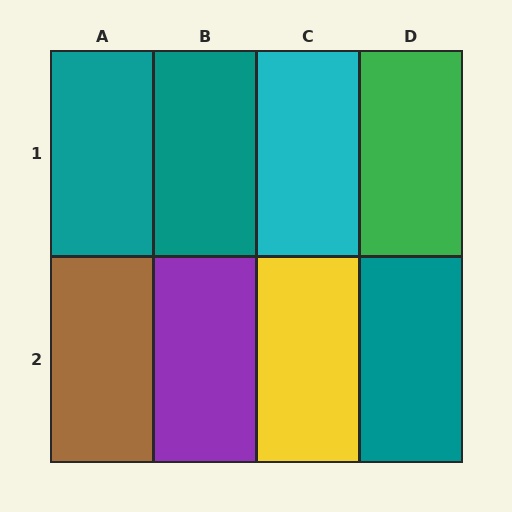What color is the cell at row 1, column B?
Teal.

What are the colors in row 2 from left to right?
Brown, purple, yellow, teal.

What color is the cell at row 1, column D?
Green.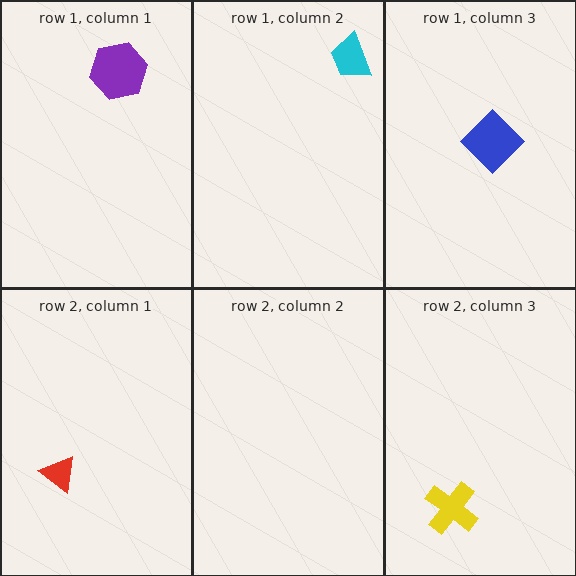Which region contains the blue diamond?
The row 1, column 3 region.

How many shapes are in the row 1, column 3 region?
1.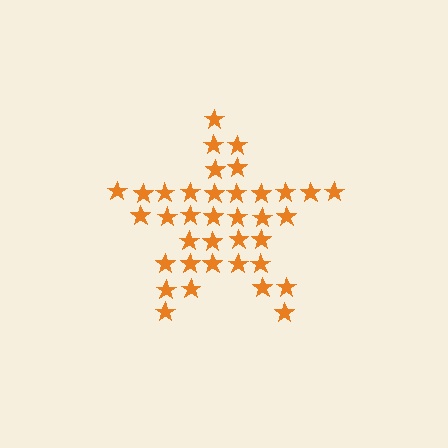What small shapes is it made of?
It is made of small stars.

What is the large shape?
The large shape is a star.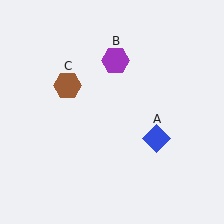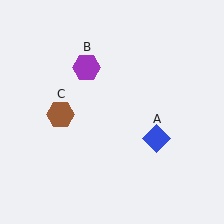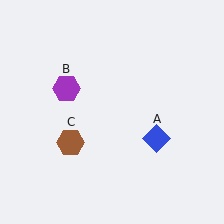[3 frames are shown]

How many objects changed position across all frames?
2 objects changed position: purple hexagon (object B), brown hexagon (object C).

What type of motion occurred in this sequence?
The purple hexagon (object B), brown hexagon (object C) rotated counterclockwise around the center of the scene.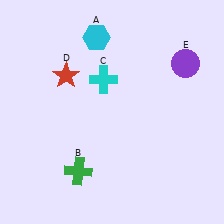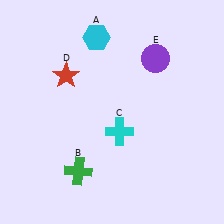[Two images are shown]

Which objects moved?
The objects that moved are: the cyan cross (C), the purple circle (E).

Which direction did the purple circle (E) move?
The purple circle (E) moved left.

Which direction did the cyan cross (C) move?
The cyan cross (C) moved down.